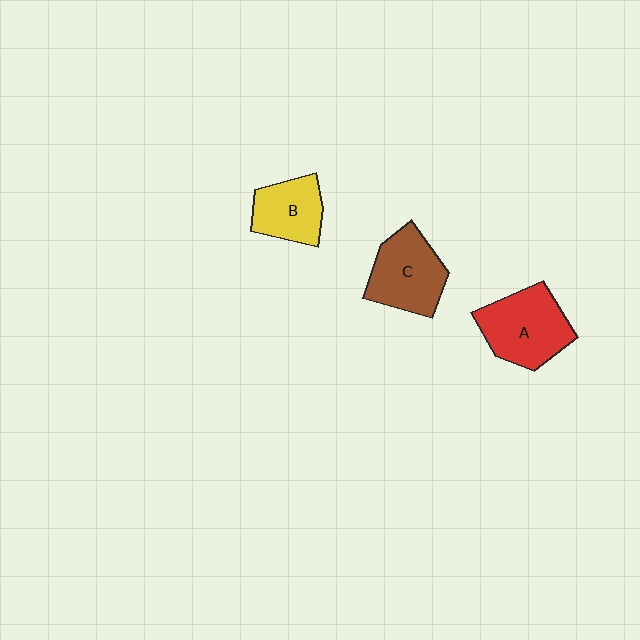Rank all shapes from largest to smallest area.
From largest to smallest: A (red), C (brown), B (yellow).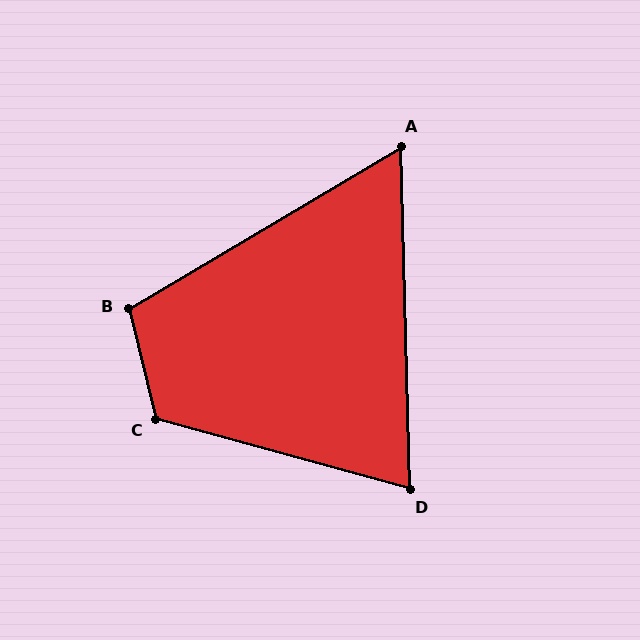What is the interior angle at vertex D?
Approximately 73 degrees (acute).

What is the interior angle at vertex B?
Approximately 107 degrees (obtuse).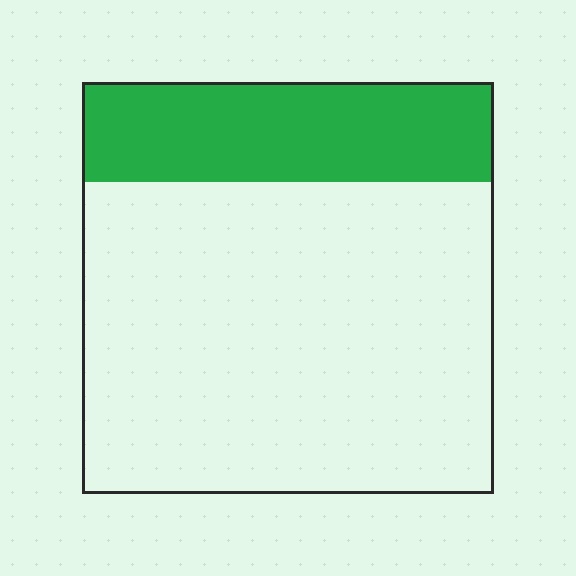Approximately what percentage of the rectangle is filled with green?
Approximately 25%.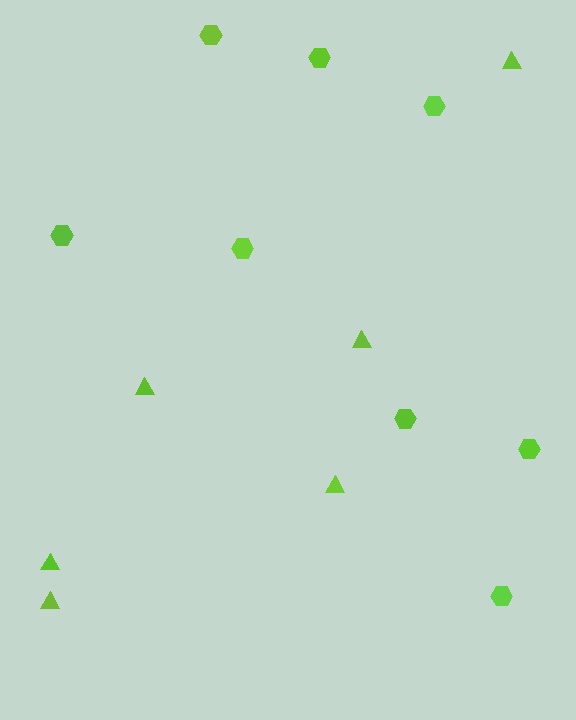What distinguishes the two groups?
There are 2 groups: one group of hexagons (8) and one group of triangles (6).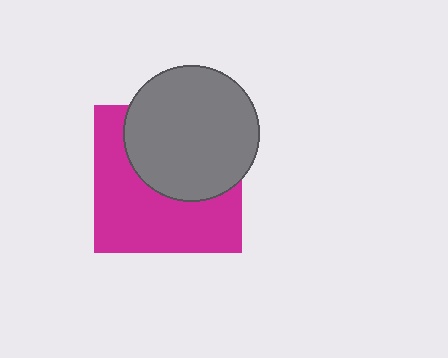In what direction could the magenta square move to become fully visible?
The magenta square could move down. That would shift it out from behind the gray circle entirely.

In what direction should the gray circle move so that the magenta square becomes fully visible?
The gray circle should move up. That is the shortest direction to clear the overlap and leave the magenta square fully visible.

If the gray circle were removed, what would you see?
You would see the complete magenta square.